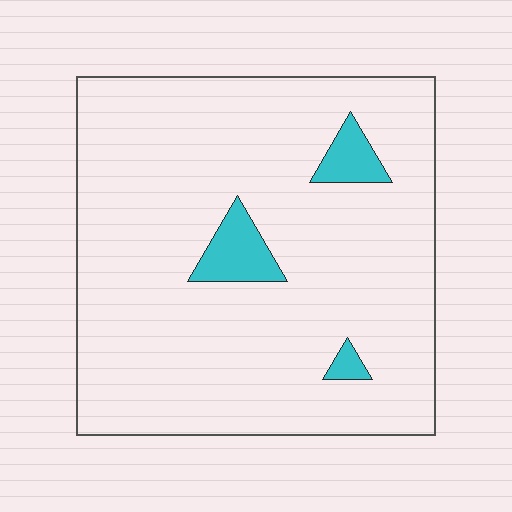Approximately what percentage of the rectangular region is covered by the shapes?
Approximately 5%.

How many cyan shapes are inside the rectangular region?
3.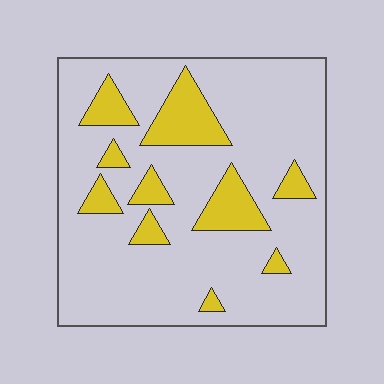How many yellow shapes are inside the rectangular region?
10.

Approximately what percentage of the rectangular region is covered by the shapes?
Approximately 20%.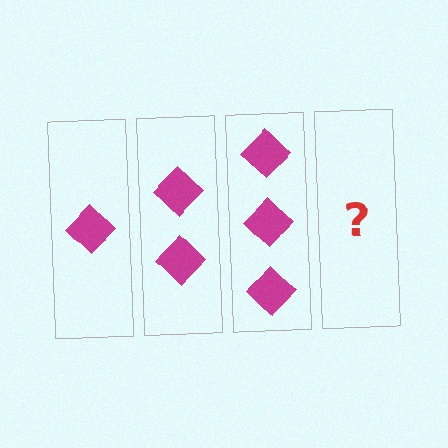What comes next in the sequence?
The next element should be 4 diamonds.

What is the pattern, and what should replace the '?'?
The pattern is that each step adds one more diamond. The '?' should be 4 diamonds.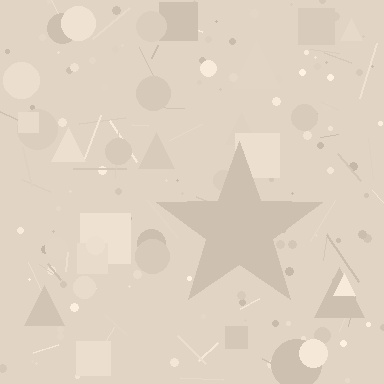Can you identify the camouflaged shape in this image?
The camouflaged shape is a star.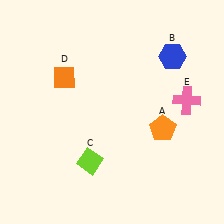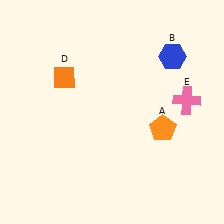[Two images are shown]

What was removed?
The lime diamond (C) was removed in Image 2.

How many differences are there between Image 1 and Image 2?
There is 1 difference between the two images.